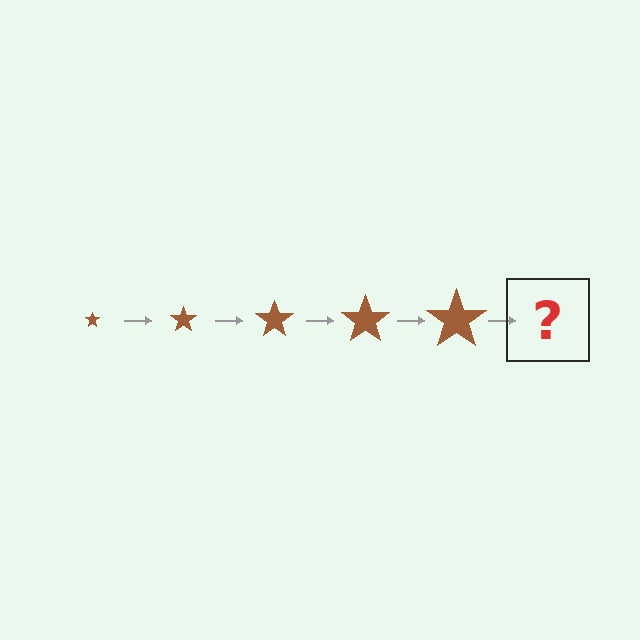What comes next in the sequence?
The next element should be a brown star, larger than the previous one.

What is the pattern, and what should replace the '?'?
The pattern is that the star gets progressively larger each step. The '?' should be a brown star, larger than the previous one.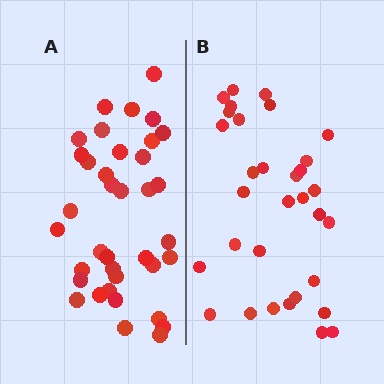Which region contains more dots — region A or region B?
Region A (the left region) has more dots.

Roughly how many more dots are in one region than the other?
Region A has about 5 more dots than region B.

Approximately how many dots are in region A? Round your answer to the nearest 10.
About 40 dots. (The exact count is 37, which rounds to 40.)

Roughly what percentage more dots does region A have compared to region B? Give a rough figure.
About 15% more.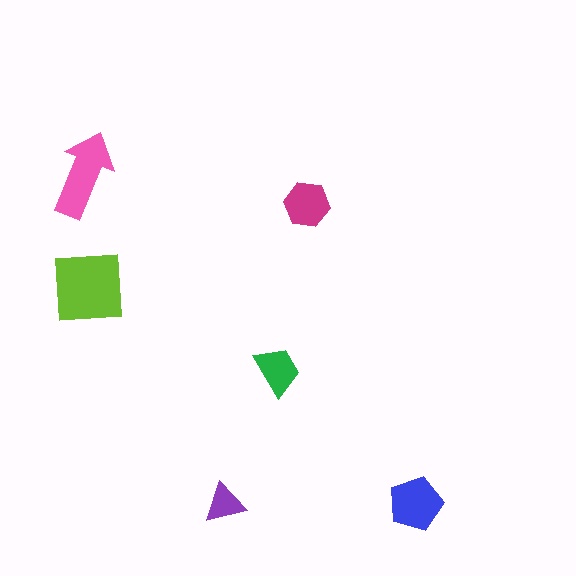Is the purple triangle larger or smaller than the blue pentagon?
Smaller.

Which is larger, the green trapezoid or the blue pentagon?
The blue pentagon.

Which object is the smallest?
The purple triangle.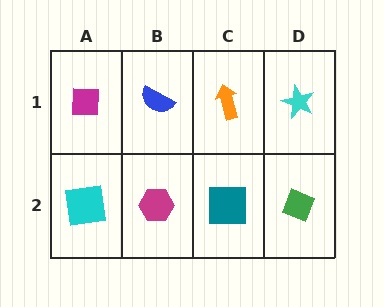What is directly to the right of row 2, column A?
A magenta hexagon.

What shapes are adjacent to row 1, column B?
A magenta hexagon (row 2, column B), a magenta square (row 1, column A), an orange arrow (row 1, column C).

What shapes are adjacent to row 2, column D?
A cyan star (row 1, column D), a teal square (row 2, column C).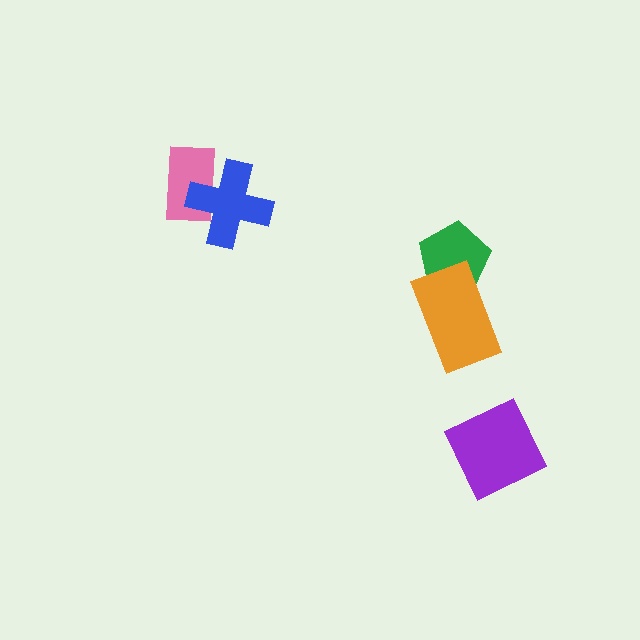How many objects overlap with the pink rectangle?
1 object overlaps with the pink rectangle.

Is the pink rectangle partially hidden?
Yes, it is partially covered by another shape.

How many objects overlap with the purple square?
0 objects overlap with the purple square.